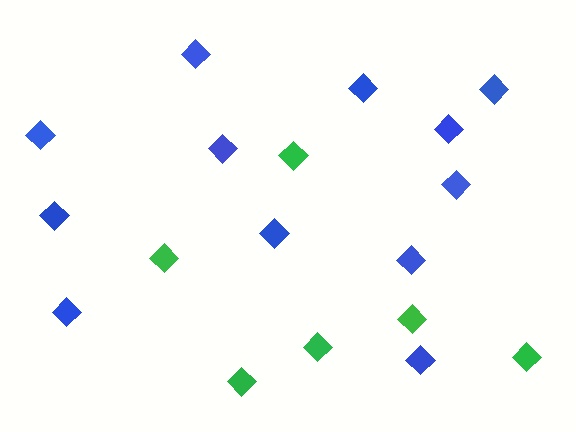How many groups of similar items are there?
There are 2 groups: one group of blue diamonds (12) and one group of green diamonds (6).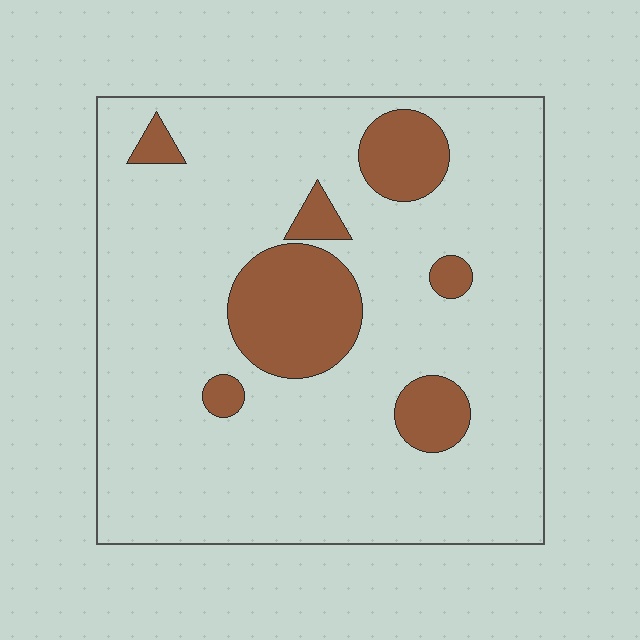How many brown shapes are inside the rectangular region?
7.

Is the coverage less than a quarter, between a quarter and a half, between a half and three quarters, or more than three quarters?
Less than a quarter.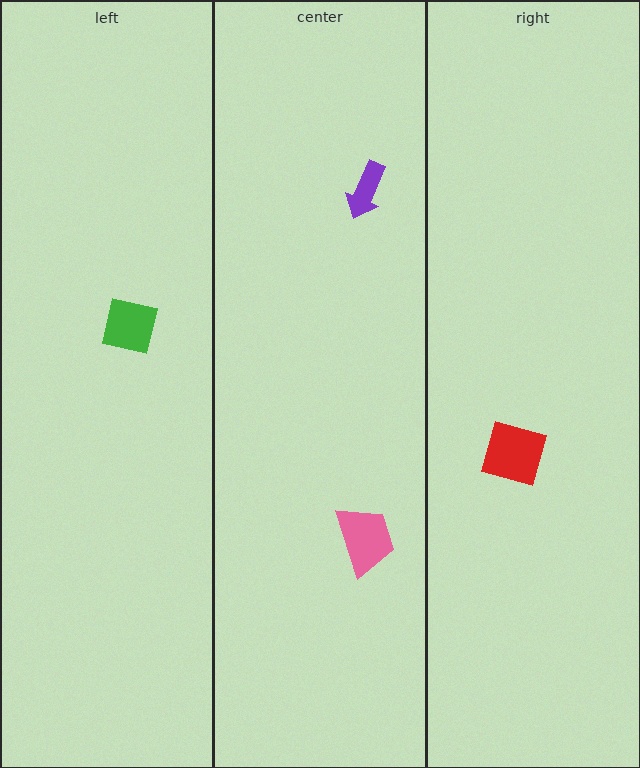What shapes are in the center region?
The purple arrow, the pink trapezoid.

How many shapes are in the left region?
1.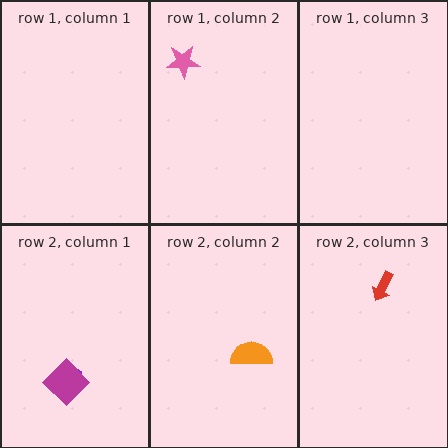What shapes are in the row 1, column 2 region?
The pink star.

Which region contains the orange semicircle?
The row 2, column 2 region.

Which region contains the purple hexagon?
The row 2, column 1 region.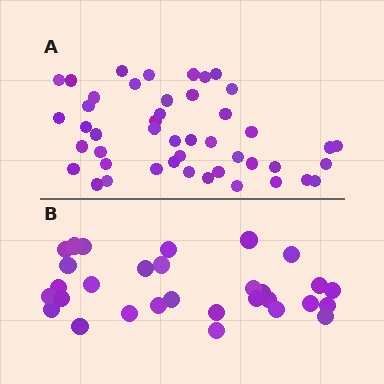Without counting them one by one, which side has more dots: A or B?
Region A (the top region) has more dots.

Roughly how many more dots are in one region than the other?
Region A has approximately 15 more dots than region B.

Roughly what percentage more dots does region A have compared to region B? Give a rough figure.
About 55% more.